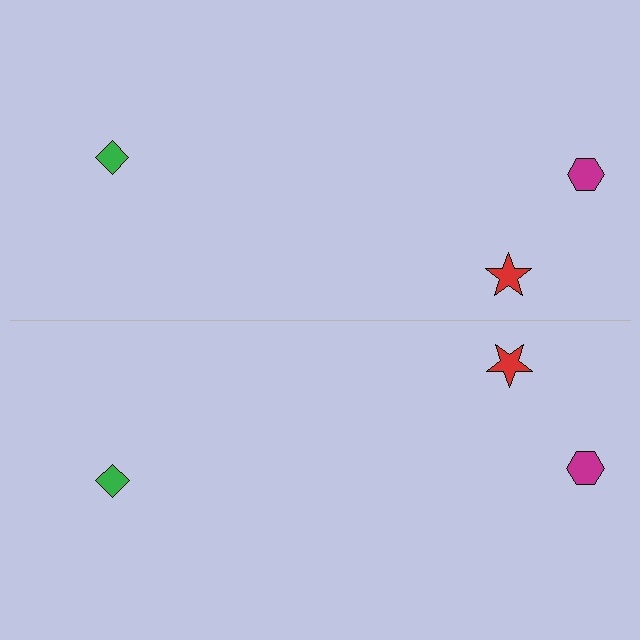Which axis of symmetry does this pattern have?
The pattern has a horizontal axis of symmetry running through the center of the image.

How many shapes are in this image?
There are 6 shapes in this image.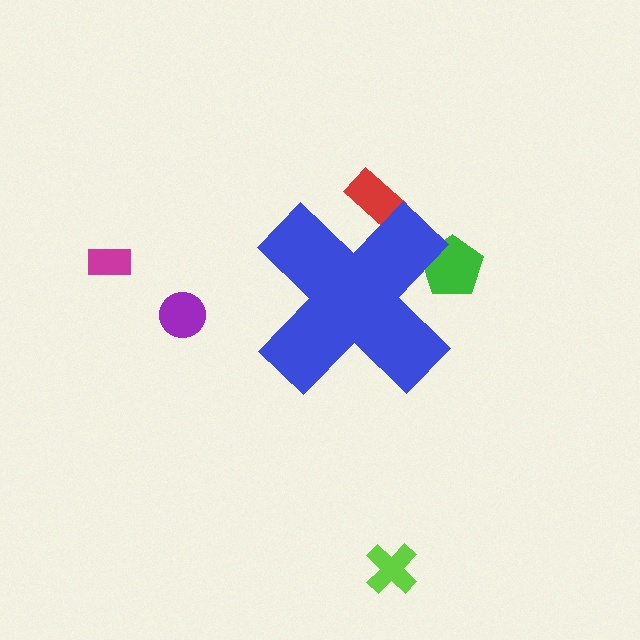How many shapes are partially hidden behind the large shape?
2 shapes are partially hidden.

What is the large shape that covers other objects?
A blue cross.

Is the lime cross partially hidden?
No, the lime cross is fully visible.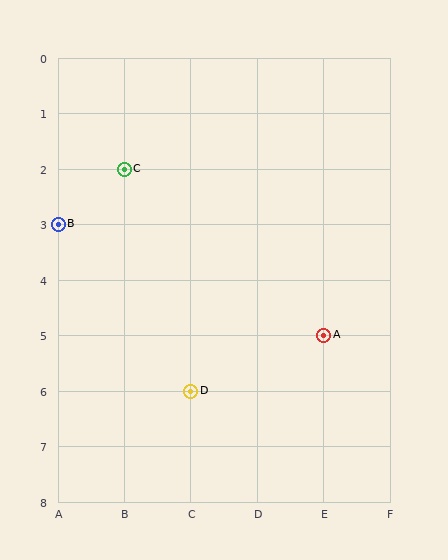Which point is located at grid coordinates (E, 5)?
Point A is at (E, 5).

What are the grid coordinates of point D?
Point D is at grid coordinates (C, 6).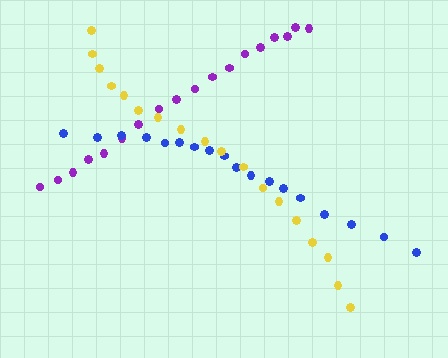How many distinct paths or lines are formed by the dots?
There are 3 distinct paths.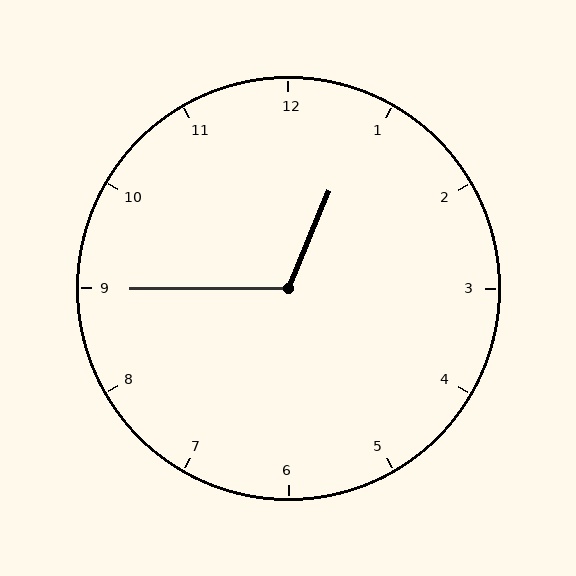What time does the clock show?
12:45.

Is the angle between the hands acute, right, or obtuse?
It is obtuse.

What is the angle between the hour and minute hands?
Approximately 112 degrees.